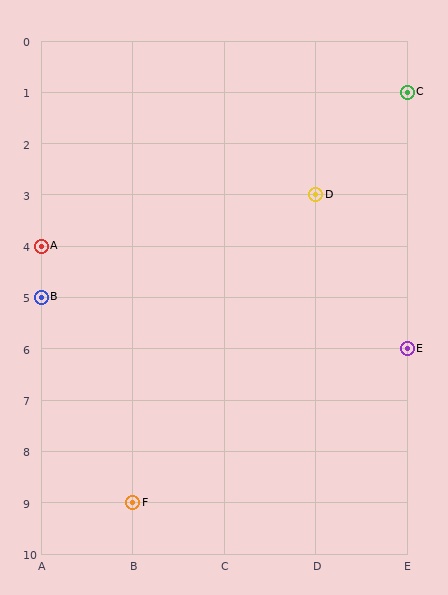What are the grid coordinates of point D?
Point D is at grid coordinates (D, 3).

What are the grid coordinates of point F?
Point F is at grid coordinates (B, 9).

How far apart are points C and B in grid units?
Points C and B are 4 columns and 4 rows apart (about 5.7 grid units diagonally).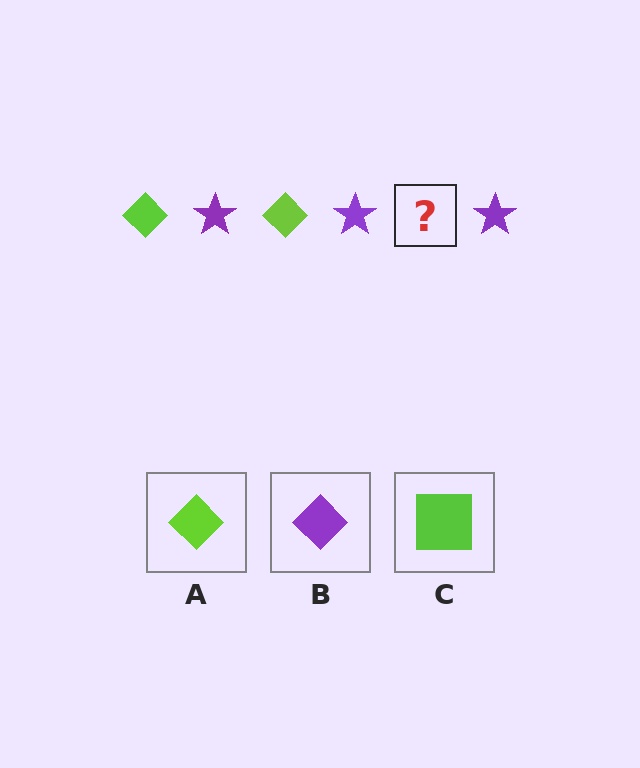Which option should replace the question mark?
Option A.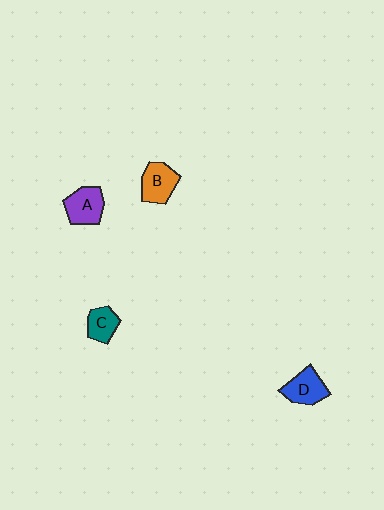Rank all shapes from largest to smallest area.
From largest to smallest: B (orange), A (purple), D (blue), C (teal).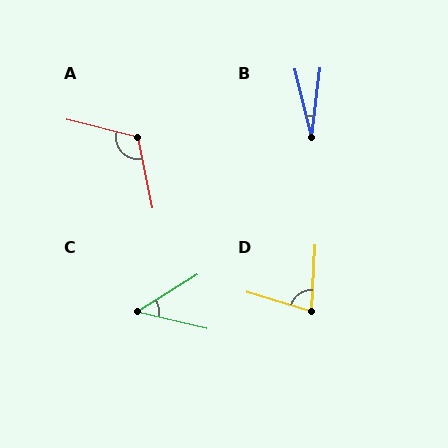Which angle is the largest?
A, at approximately 116 degrees.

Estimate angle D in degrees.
Approximately 76 degrees.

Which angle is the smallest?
B, at approximately 20 degrees.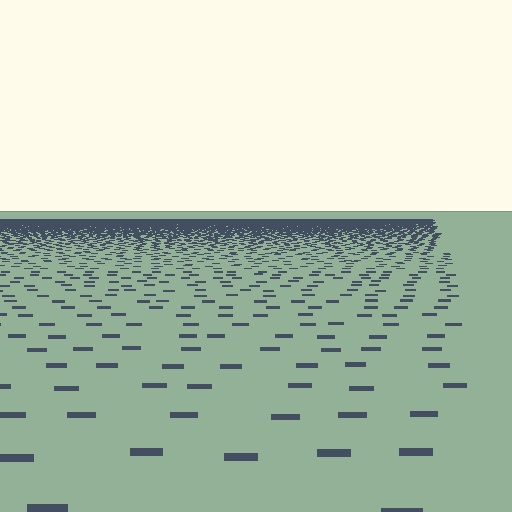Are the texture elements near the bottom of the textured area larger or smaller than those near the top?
Larger. Near the bottom, elements are closer to the viewer and appear at a bigger on-screen size.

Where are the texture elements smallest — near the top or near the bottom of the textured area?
Near the top.